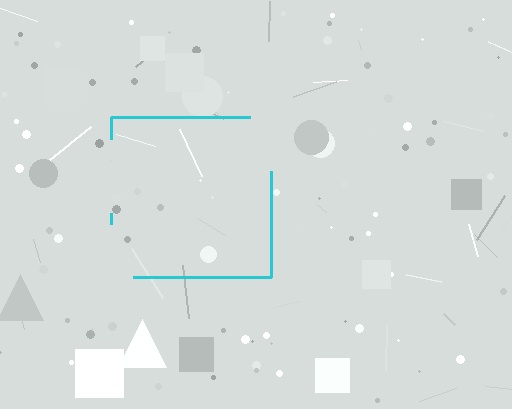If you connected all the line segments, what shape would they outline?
They would outline a square.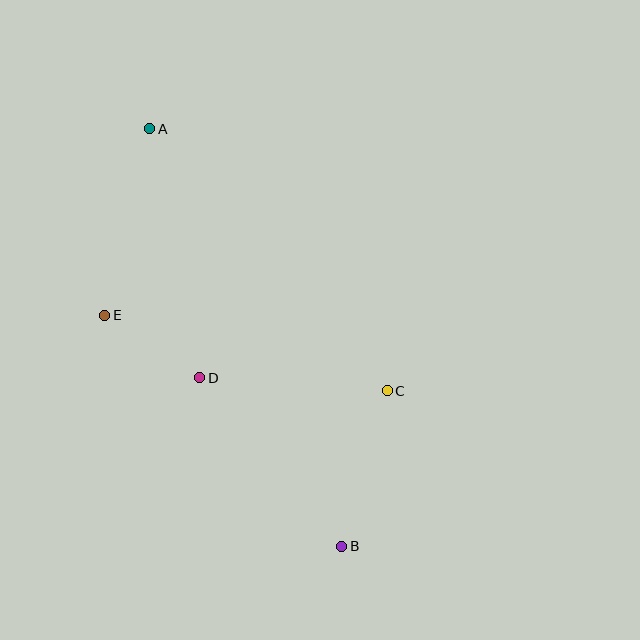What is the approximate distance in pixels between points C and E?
The distance between C and E is approximately 292 pixels.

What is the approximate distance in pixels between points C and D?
The distance between C and D is approximately 188 pixels.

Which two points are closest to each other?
Points D and E are closest to each other.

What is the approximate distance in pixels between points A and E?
The distance between A and E is approximately 192 pixels.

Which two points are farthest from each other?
Points A and B are farthest from each other.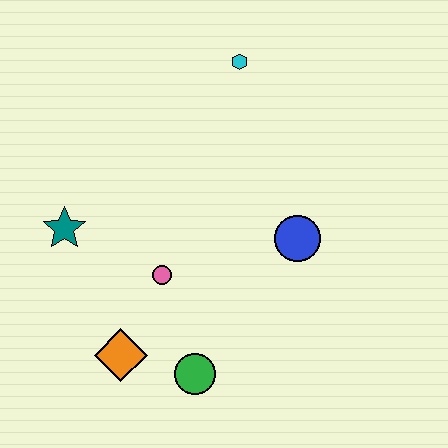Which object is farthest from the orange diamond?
The cyan hexagon is farthest from the orange diamond.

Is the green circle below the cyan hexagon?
Yes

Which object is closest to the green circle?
The orange diamond is closest to the green circle.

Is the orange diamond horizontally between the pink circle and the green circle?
No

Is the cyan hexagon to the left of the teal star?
No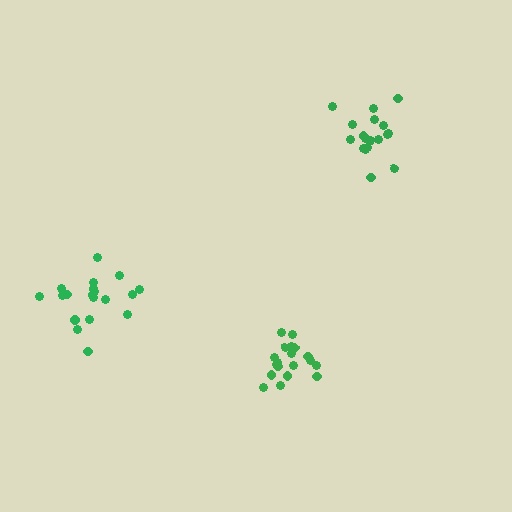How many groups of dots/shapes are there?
There are 3 groups.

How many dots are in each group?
Group 1: 19 dots, Group 2: 19 dots, Group 3: 19 dots (57 total).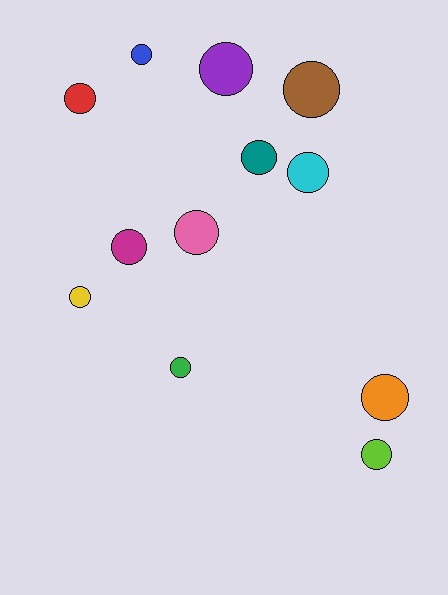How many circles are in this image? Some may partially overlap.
There are 12 circles.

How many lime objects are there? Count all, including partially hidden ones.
There is 1 lime object.